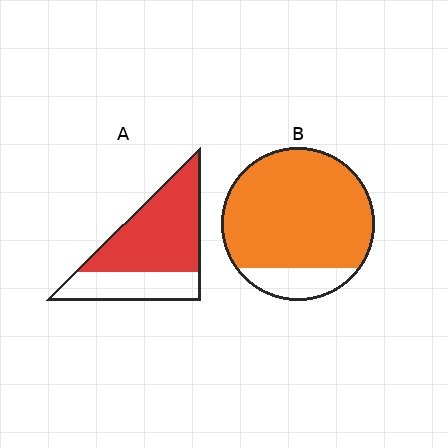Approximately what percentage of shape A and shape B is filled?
A is approximately 65% and B is approximately 85%.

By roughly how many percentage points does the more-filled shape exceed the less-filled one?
By roughly 20 percentage points (B over A).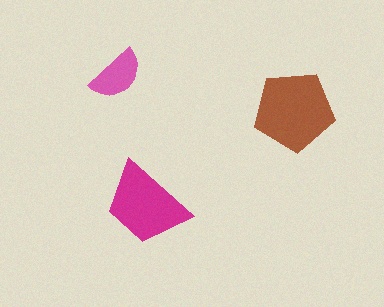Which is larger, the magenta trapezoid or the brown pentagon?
The brown pentagon.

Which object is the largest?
The brown pentagon.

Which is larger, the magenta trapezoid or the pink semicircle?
The magenta trapezoid.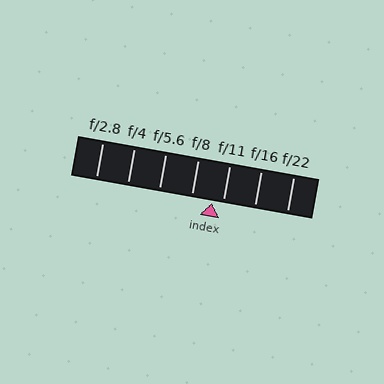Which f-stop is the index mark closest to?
The index mark is closest to f/11.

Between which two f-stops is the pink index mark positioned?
The index mark is between f/8 and f/11.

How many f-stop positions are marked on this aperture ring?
There are 7 f-stop positions marked.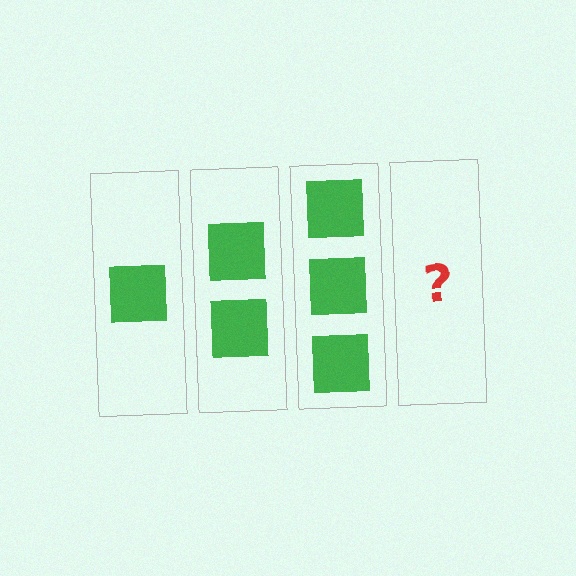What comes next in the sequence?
The next element should be 4 squares.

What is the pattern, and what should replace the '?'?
The pattern is that each step adds one more square. The '?' should be 4 squares.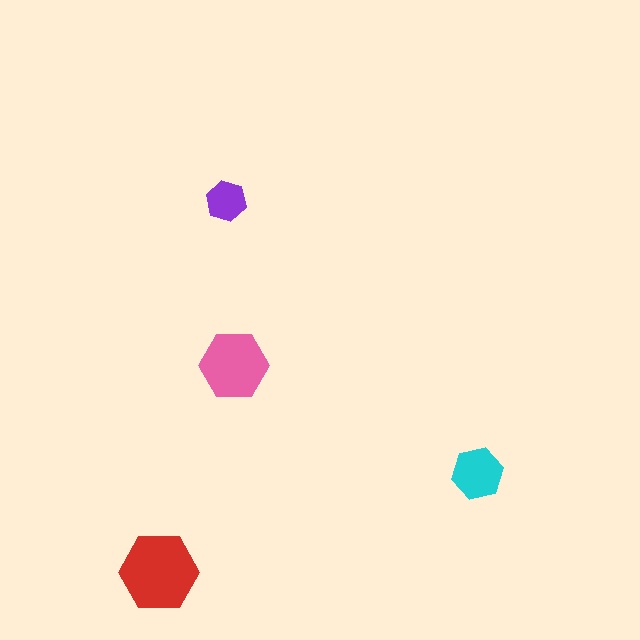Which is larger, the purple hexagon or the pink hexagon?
The pink one.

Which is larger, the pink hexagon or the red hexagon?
The red one.